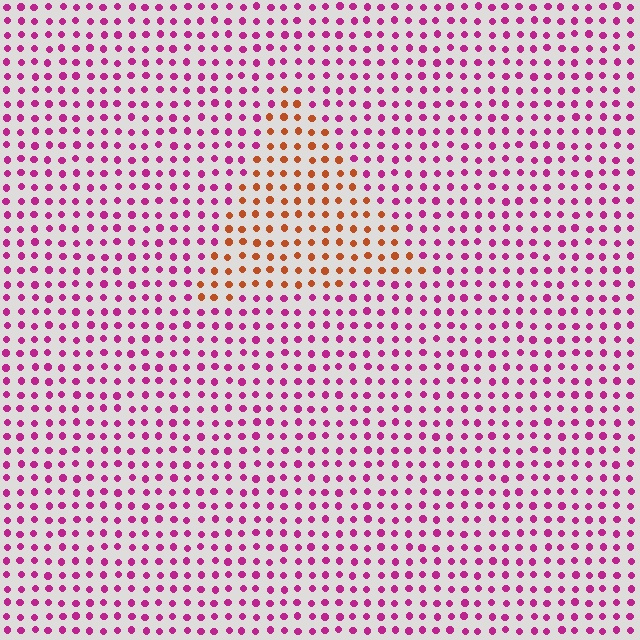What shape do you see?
I see a triangle.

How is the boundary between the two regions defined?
The boundary is defined purely by a slight shift in hue (about 59 degrees). Spacing, size, and orientation are identical on both sides.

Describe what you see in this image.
The image is filled with small magenta elements in a uniform arrangement. A triangle-shaped region is visible where the elements are tinted to a slightly different hue, forming a subtle color boundary.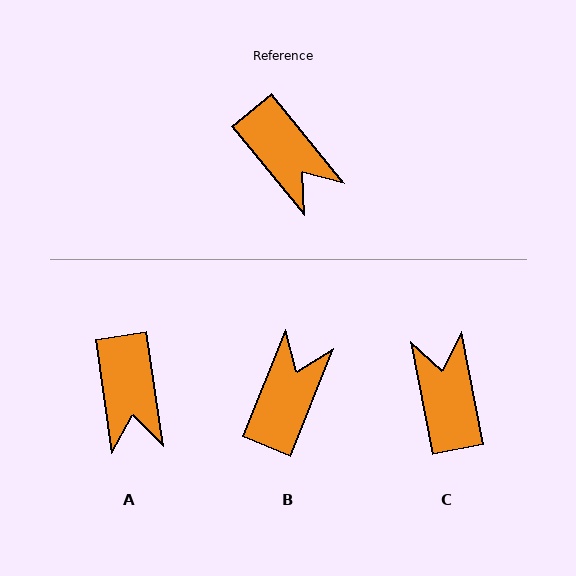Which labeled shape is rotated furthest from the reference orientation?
C, about 152 degrees away.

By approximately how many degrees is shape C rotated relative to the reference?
Approximately 152 degrees counter-clockwise.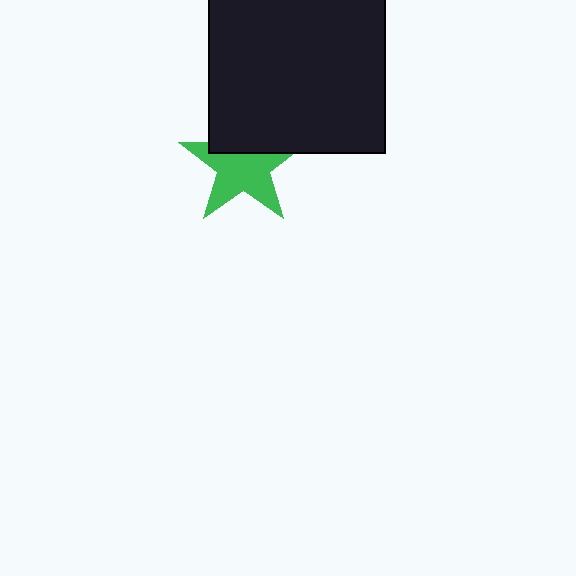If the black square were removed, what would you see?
You would see the complete green star.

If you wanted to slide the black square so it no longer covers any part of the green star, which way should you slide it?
Slide it up — that is the most direct way to separate the two shapes.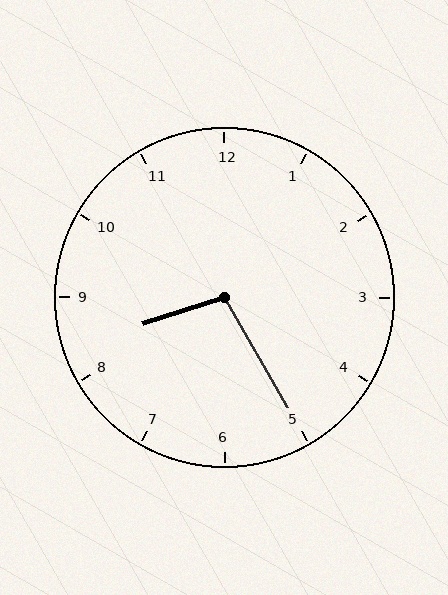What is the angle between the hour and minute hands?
Approximately 102 degrees.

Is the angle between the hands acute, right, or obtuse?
It is obtuse.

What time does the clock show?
8:25.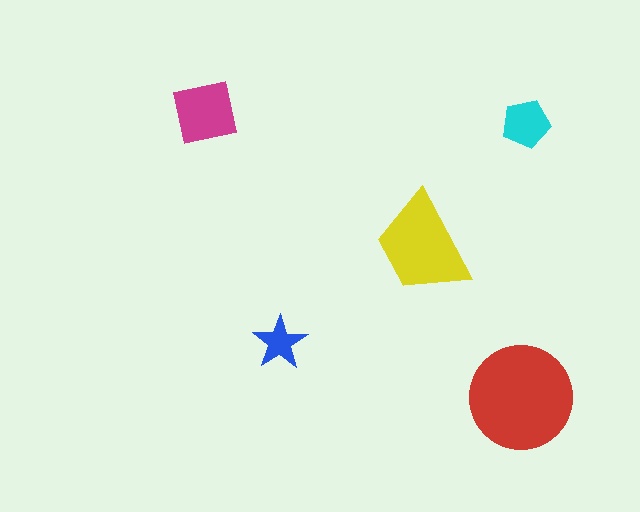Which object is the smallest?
The blue star.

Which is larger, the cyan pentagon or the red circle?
The red circle.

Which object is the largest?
The red circle.